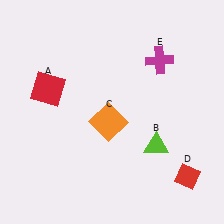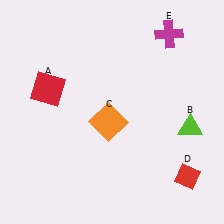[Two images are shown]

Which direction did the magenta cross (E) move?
The magenta cross (E) moved up.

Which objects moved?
The objects that moved are: the lime triangle (B), the magenta cross (E).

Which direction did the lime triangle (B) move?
The lime triangle (B) moved right.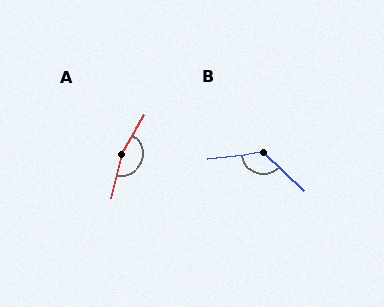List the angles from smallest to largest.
B (131°), A (163°).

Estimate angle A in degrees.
Approximately 163 degrees.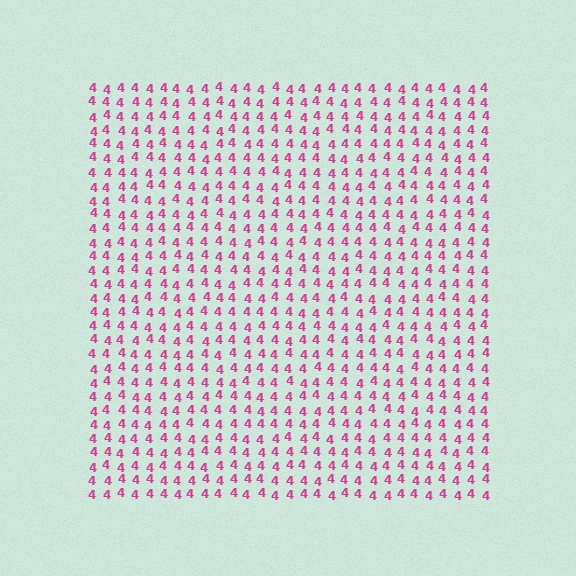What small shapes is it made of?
It is made of small digit 4's.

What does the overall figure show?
The overall figure shows a square.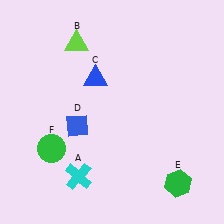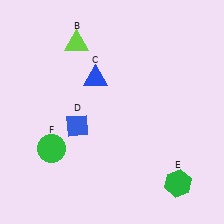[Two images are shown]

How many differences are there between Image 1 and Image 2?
There is 1 difference between the two images.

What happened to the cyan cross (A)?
The cyan cross (A) was removed in Image 2. It was in the bottom-left area of Image 1.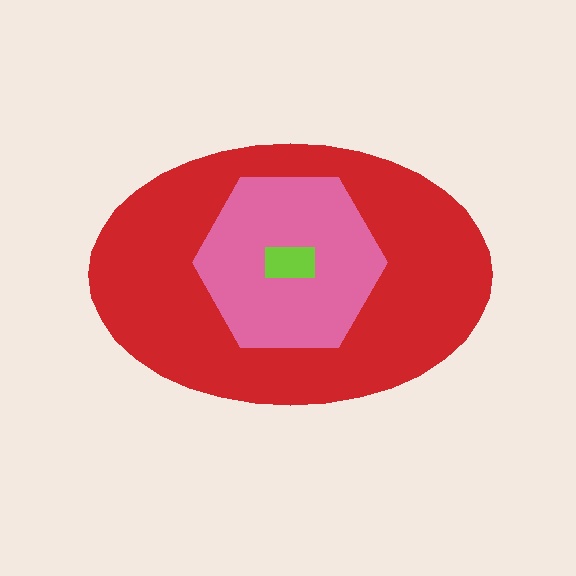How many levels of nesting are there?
3.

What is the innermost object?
The lime rectangle.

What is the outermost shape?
The red ellipse.